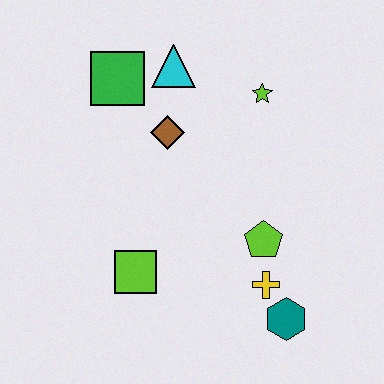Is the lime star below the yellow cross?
No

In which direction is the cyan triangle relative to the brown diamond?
The cyan triangle is above the brown diamond.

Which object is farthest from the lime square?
The lime star is farthest from the lime square.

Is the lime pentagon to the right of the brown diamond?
Yes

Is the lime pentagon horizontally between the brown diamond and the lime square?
No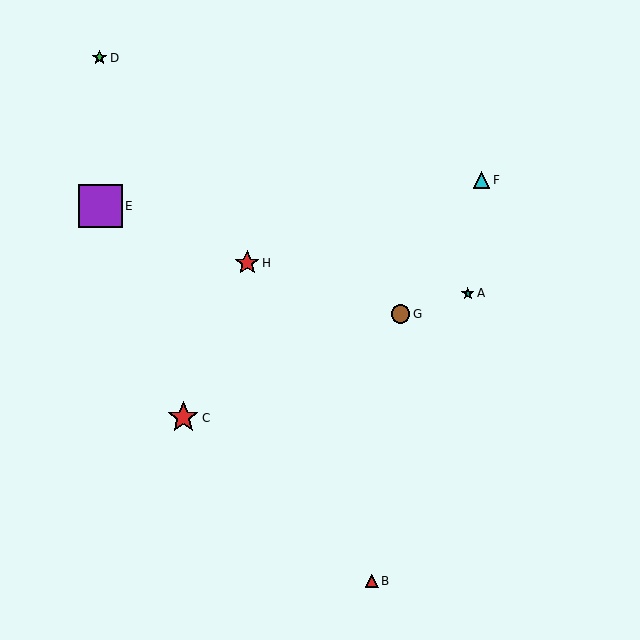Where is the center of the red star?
The center of the red star is at (247, 263).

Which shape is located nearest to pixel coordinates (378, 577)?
The red triangle (labeled B) at (372, 581) is nearest to that location.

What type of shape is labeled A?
Shape A is a teal star.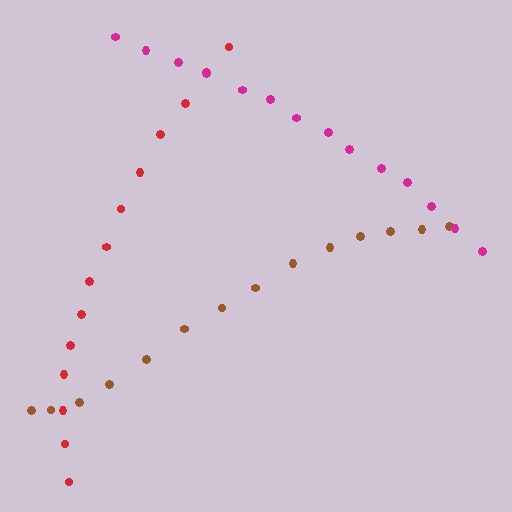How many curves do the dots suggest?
There are 3 distinct paths.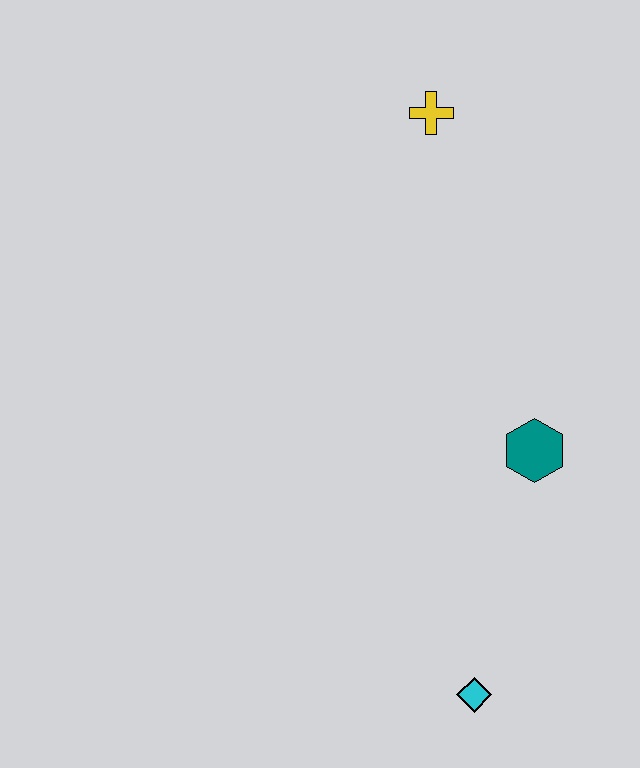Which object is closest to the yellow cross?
The teal hexagon is closest to the yellow cross.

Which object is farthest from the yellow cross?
The cyan diamond is farthest from the yellow cross.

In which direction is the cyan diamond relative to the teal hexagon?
The cyan diamond is below the teal hexagon.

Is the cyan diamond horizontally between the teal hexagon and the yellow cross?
Yes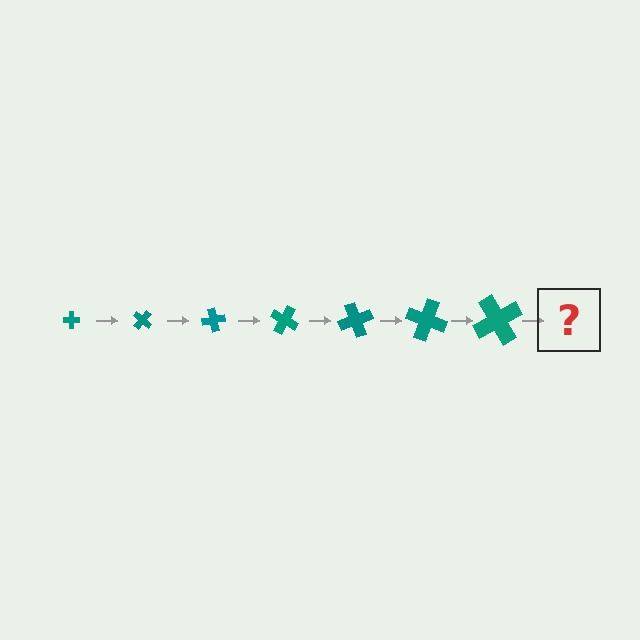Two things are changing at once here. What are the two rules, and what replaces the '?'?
The two rules are that the cross grows larger each step and it rotates 40 degrees each step. The '?' should be a cross, larger than the previous one and rotated 280 degrees from the start.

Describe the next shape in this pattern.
It should be a cross, larger than the previous one and rotated 280 degrees from the start.